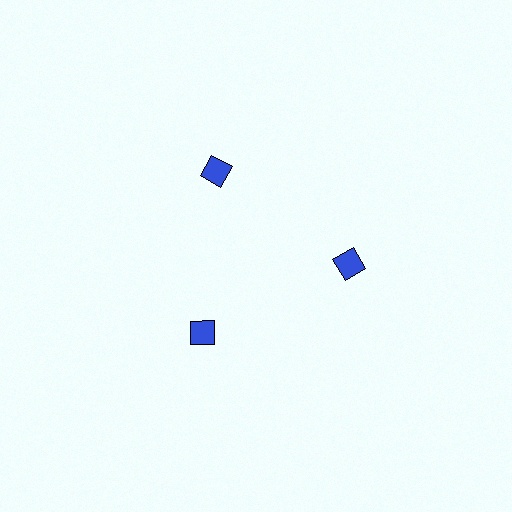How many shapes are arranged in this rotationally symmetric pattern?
There are 3 shapes, arranged in 3 groups of 1.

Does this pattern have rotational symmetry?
Yes, this pattern has 3-fold rotational symmetry. It looks the same after rotating 120 degrees around the center.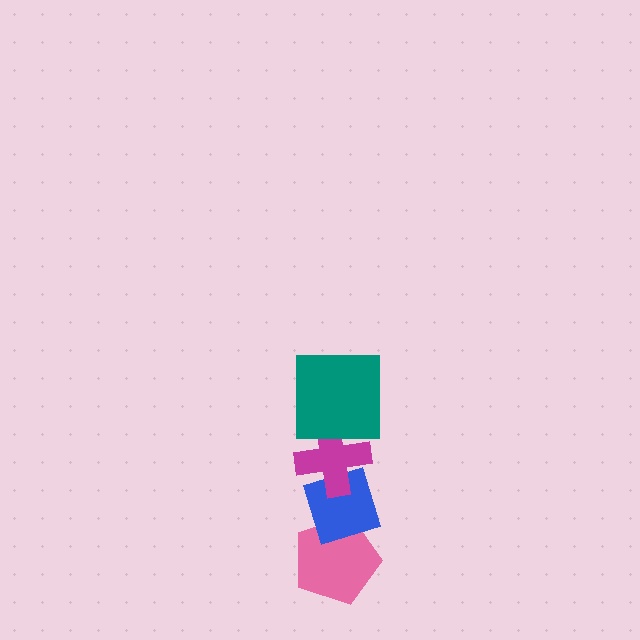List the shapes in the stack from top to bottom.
From top to bottom: the teal square, the magenta cross, the blue diamond, the pink pentagon.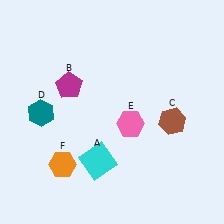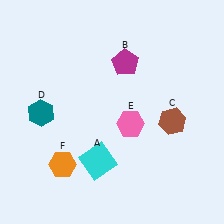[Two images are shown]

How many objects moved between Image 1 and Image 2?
1 object moved between the two images.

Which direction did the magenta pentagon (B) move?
The magenta pentagon (B) moved right.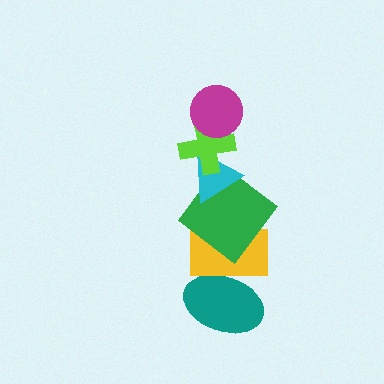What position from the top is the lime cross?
The lime cross is 2nd from the top.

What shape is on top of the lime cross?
The magenta circle is on top of the lime cross.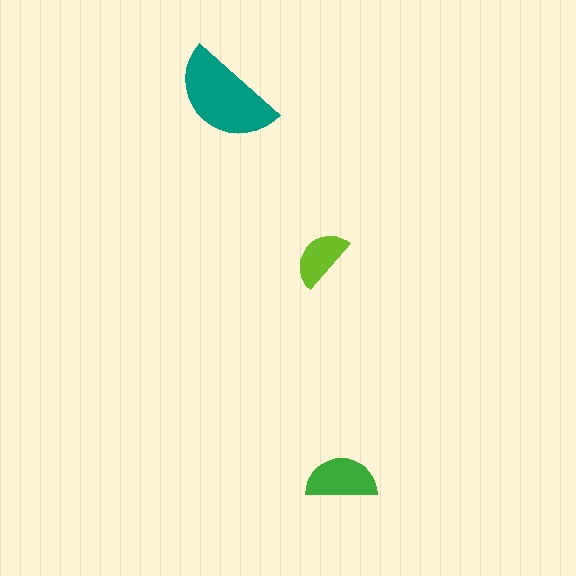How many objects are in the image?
There are 3 objects in the image.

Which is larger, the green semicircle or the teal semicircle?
The teal one.